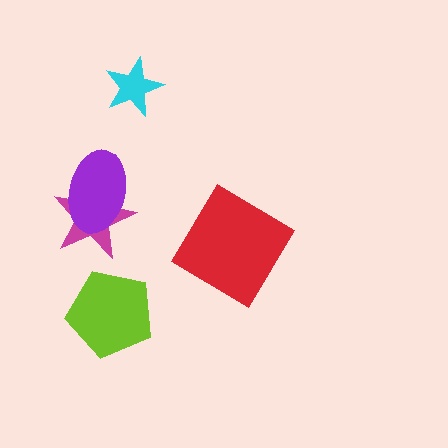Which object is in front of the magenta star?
The purple ellipse is in front of the magenta star.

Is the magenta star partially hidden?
Yes, it is partially covered by another shape.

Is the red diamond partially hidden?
No, no other shape covers it.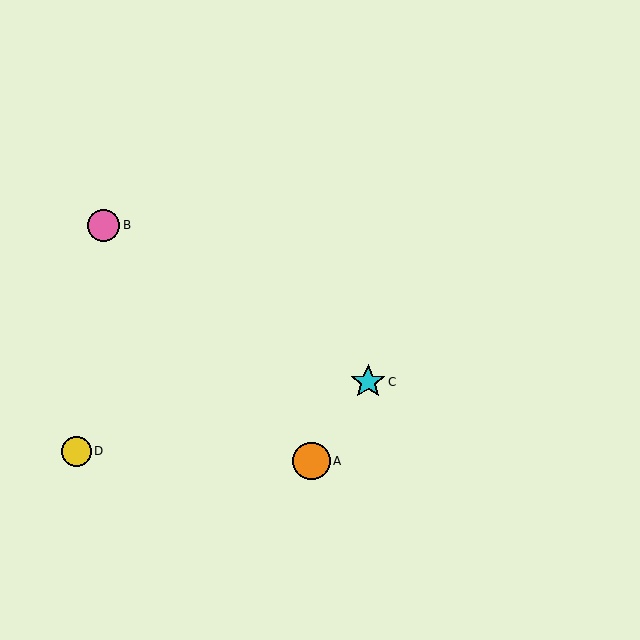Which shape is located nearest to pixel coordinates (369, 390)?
The cyan star (labeled C) at (368, 382) is nearest to that location.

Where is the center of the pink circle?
The center of the pink circle is at (103, 225).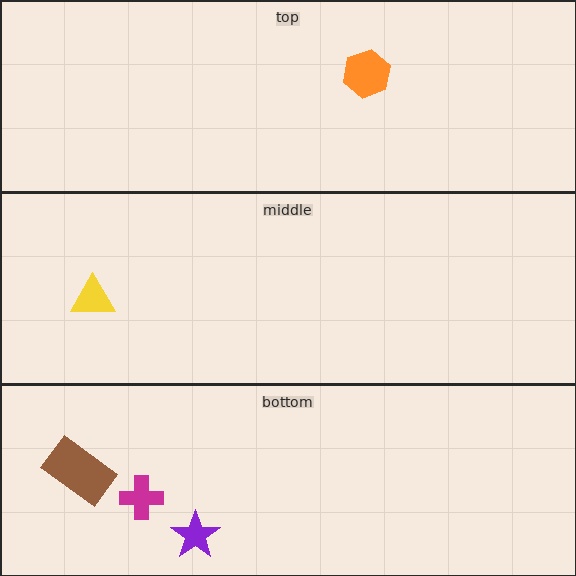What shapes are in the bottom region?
The brown rectangle, the purple star, the magenta cross.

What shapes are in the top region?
The orange hexagon.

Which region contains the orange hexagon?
The top region.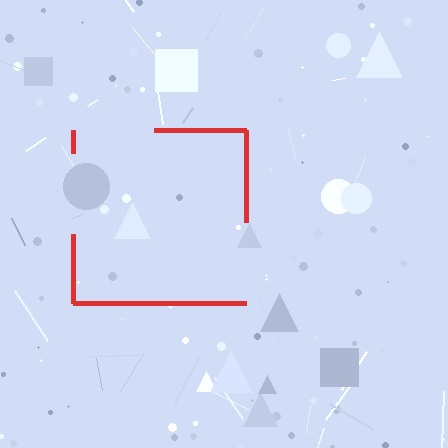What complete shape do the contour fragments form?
The contour fragments form a square.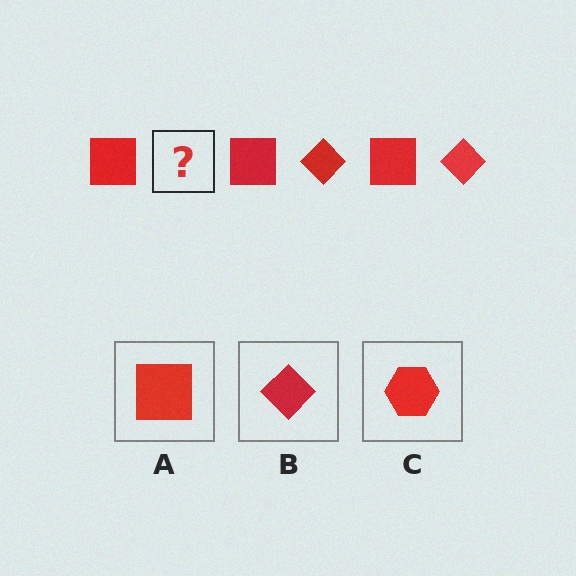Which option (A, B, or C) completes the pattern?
B.